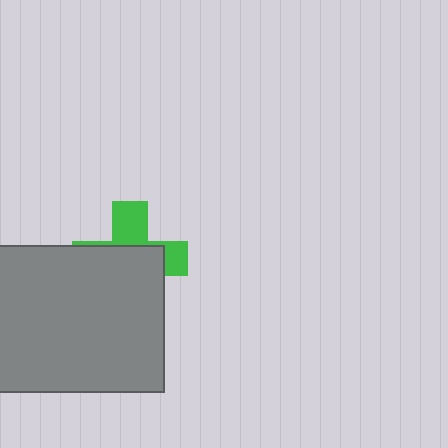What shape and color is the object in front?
The object in front is a gray rectangle.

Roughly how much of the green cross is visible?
A small part of it is visible (roughly 38%).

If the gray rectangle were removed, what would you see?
You would see the complete green cross.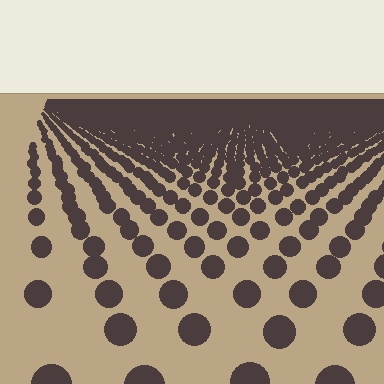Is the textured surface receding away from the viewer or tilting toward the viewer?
The surface is receding away from the viewer. Texture elements get smaller and denser toward the top.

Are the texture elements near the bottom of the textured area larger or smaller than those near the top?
Larger. Near the bottom, elements are closer to the viewer and appear at a bigger on-screen size.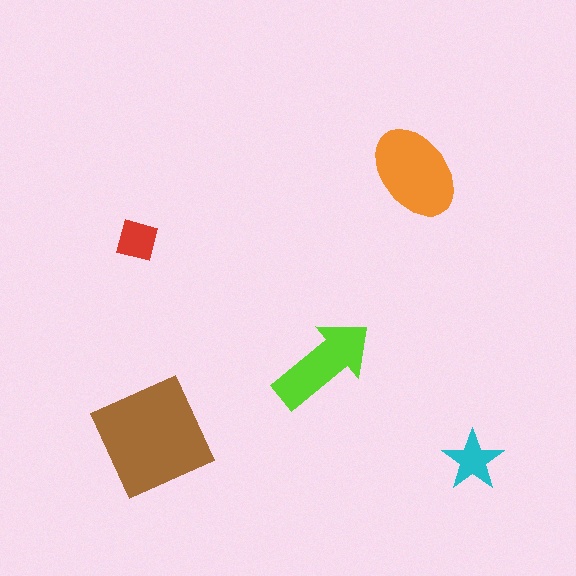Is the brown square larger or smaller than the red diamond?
Larger.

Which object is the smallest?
The red diamond.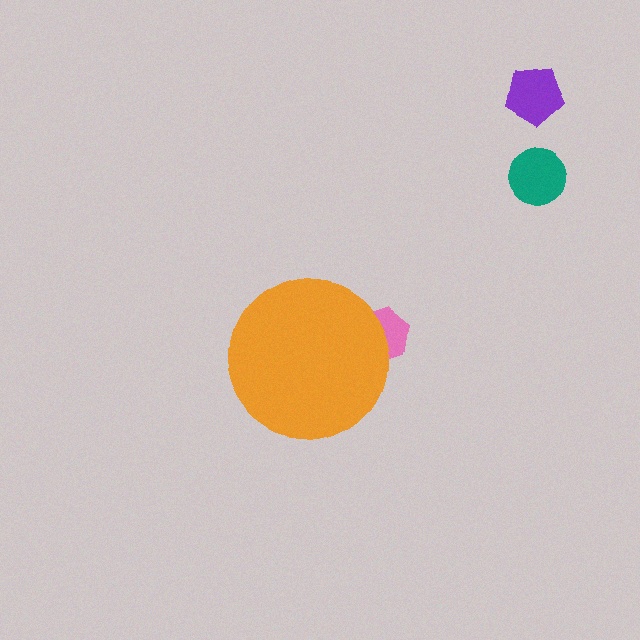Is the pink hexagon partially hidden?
Yes, the pink hexagon is partially hidden behind the orange circle.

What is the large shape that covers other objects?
An orange circle.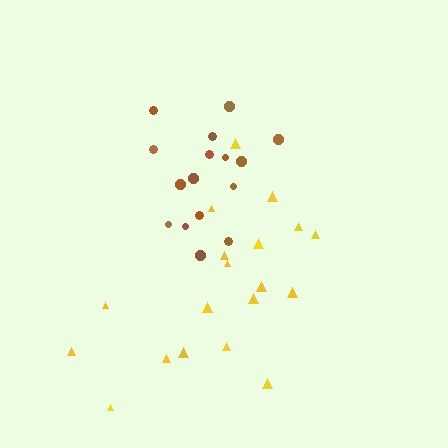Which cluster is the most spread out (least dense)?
Yellow.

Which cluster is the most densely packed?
Brown.